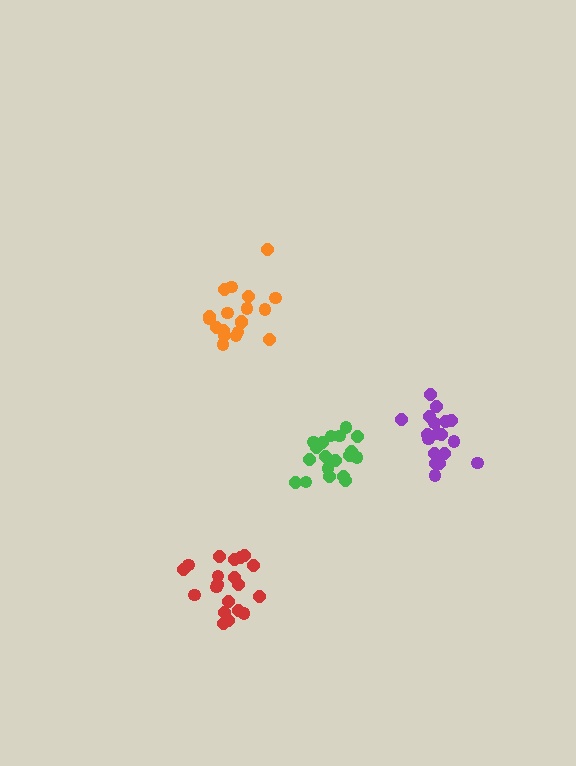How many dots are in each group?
Group 1: 19 dots, Group 2: 19 dots, Group 3: 18 dots, Group 4: 20 dots (76 total).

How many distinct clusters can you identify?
There are 4 distinct clusters.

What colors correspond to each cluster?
The clusters are colored: orange, green, purple, red.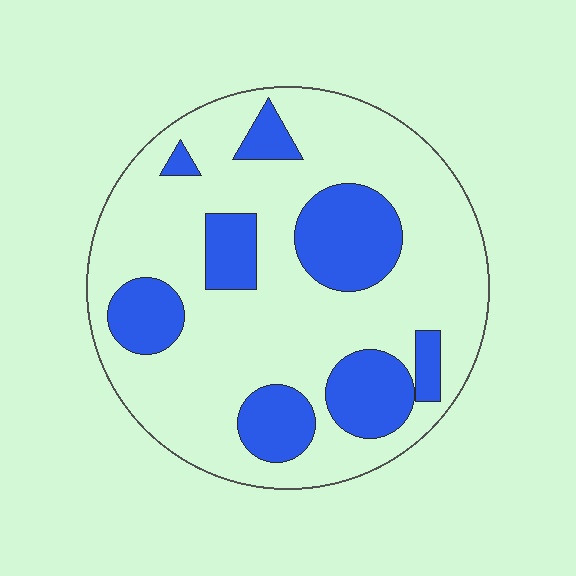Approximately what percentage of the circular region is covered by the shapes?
Approximately 25%.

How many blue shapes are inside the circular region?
8.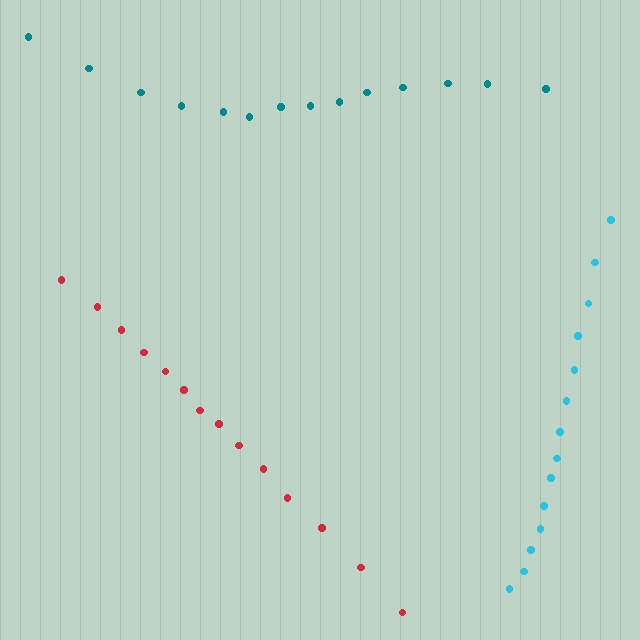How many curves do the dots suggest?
There are 3 distinct paths.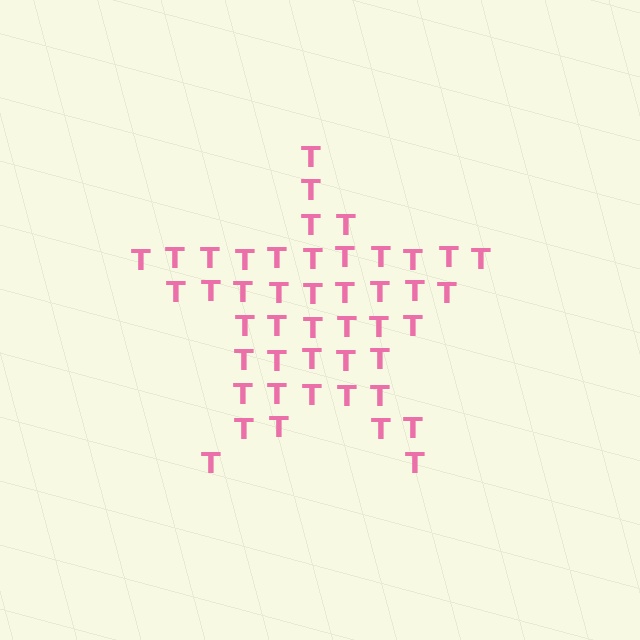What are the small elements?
The small elements are letter T's.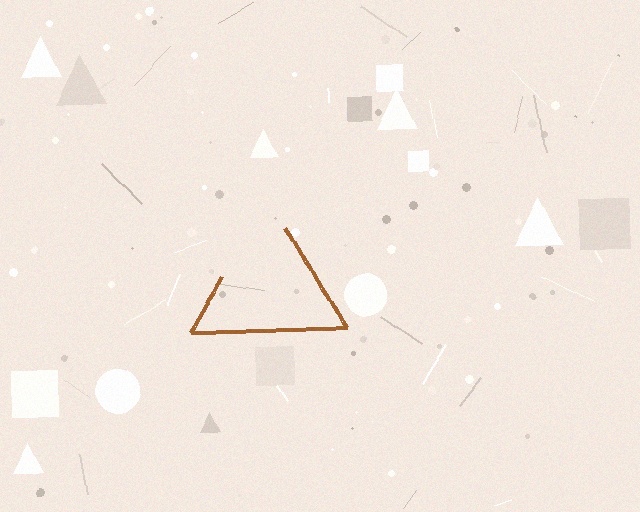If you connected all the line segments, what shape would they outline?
They would outline a triangle.